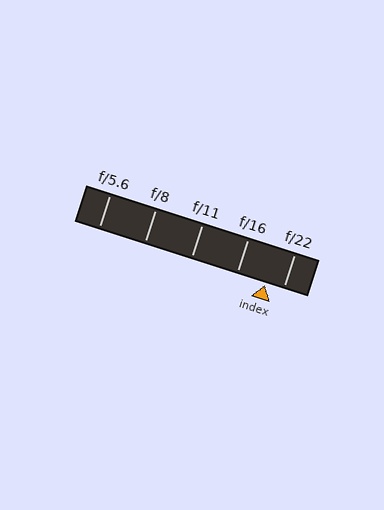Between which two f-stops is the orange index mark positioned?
The index mark is between f/16 and f/22.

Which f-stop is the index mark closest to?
The index mark is closest to f/22.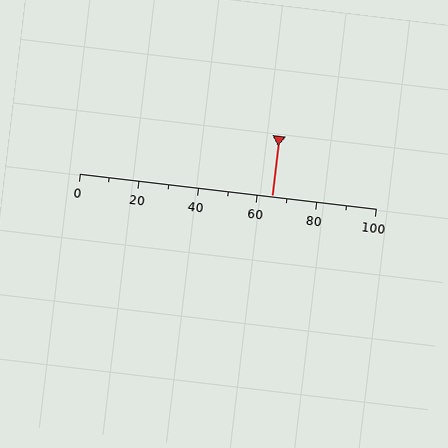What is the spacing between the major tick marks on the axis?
The major ticks are spaced 20 apart.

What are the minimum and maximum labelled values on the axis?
The axis runs from 0 to 100.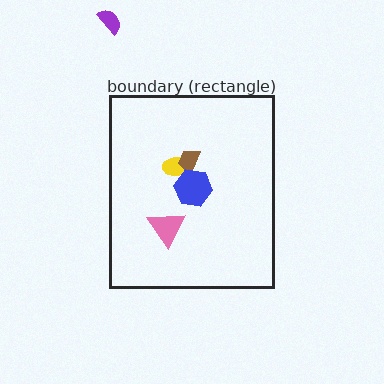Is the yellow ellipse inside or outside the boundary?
Inside.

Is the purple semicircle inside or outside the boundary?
Outside.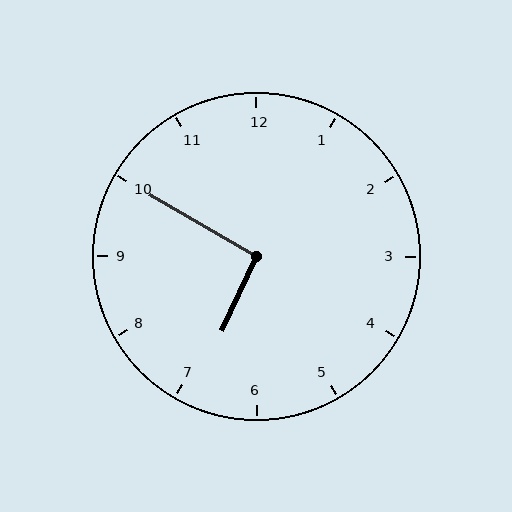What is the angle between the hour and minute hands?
Approximately 95 degrees.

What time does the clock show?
6:50.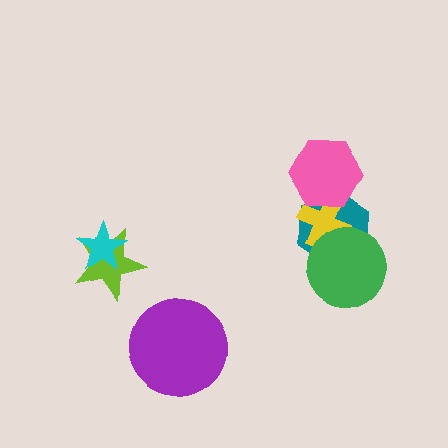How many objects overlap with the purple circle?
0 objects overlap with the purple circle.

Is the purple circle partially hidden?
No, no other shape covers it.